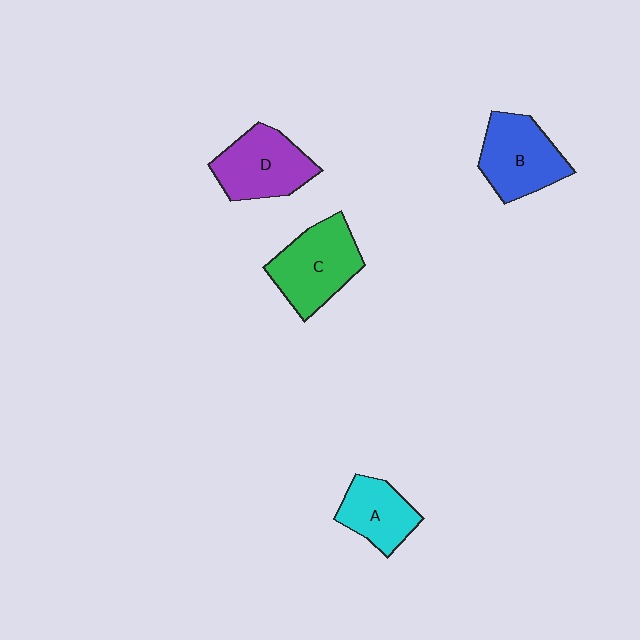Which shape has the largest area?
Shape C (green).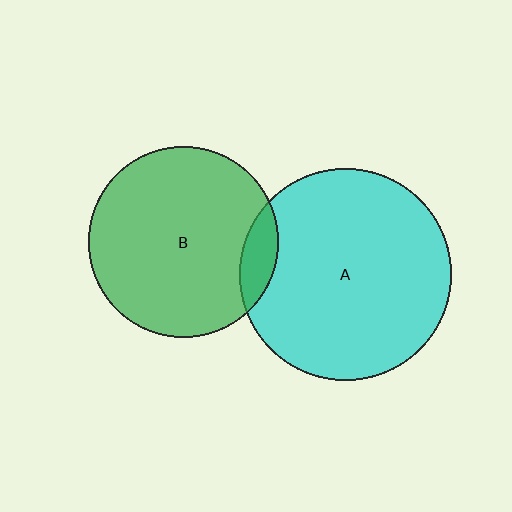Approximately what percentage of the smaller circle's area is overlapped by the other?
Approximately 10%.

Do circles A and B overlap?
Yes.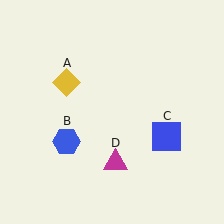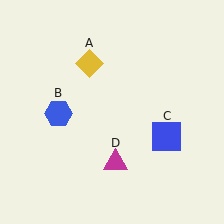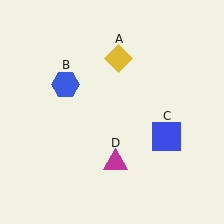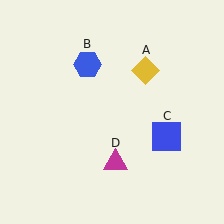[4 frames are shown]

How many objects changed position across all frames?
2 objects changed position: yellow diamond (object A), blue hexagon (object B).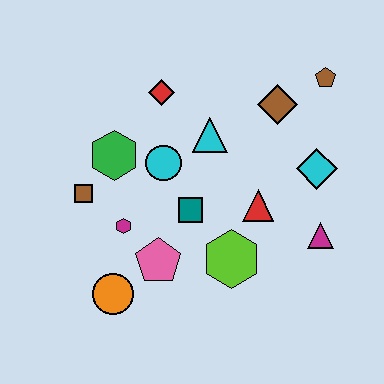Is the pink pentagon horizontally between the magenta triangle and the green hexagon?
Yes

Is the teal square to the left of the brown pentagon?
Yes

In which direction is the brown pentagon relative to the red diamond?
The brown pentagon is to the right of the red diamond.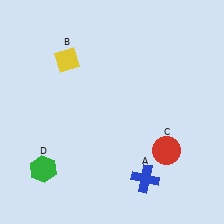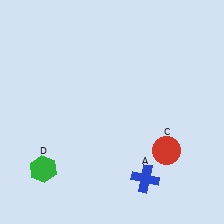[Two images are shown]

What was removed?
The yellow diamond (B) was removed in Image 2.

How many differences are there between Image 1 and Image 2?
There is 1 difference between the two images.